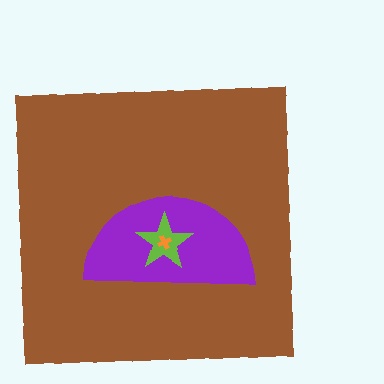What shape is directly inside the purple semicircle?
The lime star.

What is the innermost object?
The orange cross.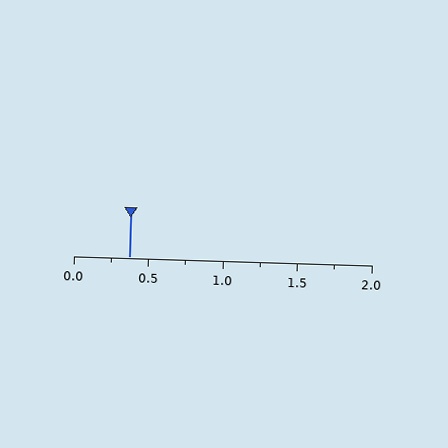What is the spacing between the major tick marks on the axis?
The major ticks are spaced 0.5 apart.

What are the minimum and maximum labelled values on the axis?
The axis runs from 0.0 to 2.0.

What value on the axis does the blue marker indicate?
The marker indicates approximately 0.38.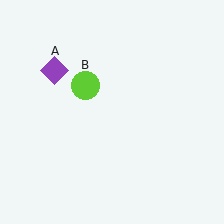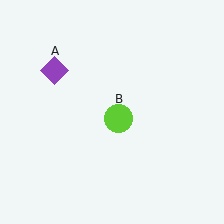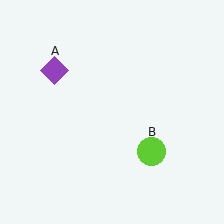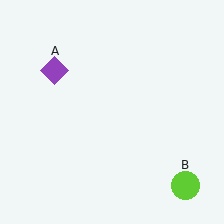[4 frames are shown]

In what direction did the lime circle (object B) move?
The lime circle (object B) moved down and to the right.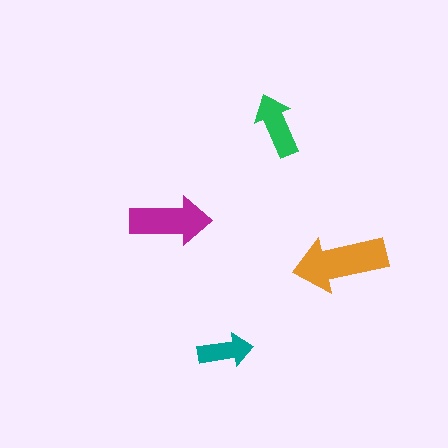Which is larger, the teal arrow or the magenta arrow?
The magenta one.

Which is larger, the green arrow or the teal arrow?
The green one.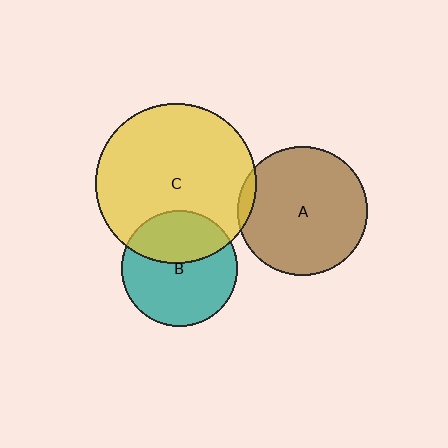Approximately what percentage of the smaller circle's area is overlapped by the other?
Approximately 35%.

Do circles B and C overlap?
Yes.